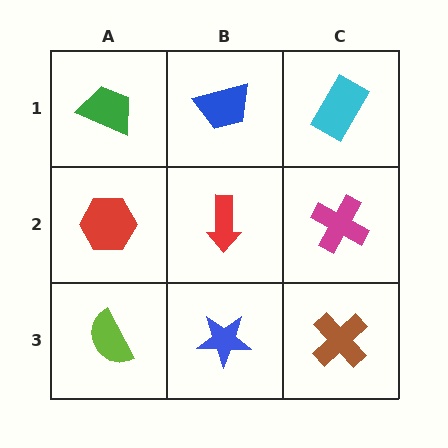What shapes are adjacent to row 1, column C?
A magenta cross (row 2, column C), a blue trapezoid (row 1, column B).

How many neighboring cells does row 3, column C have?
2.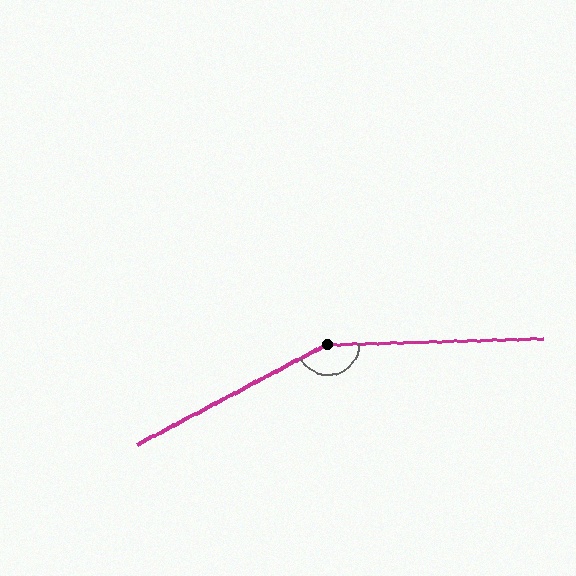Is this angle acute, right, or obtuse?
It is obtuse.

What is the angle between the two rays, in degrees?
Approximately 154 degrees.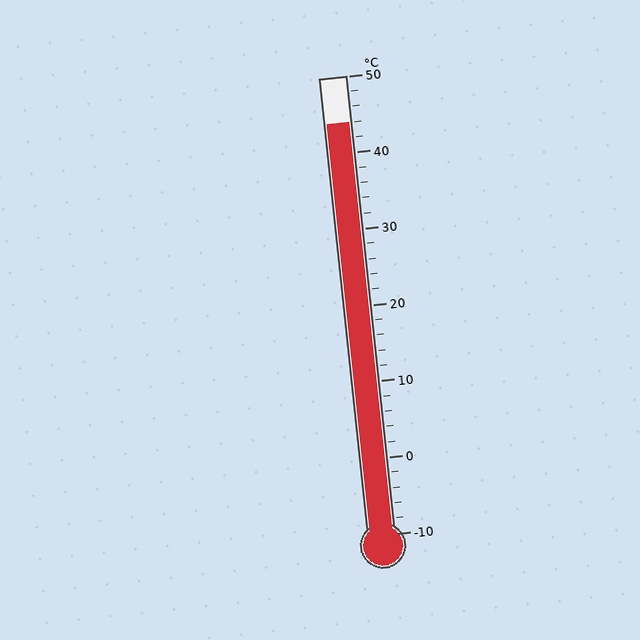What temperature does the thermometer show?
The thermometer shows approximately 44°C.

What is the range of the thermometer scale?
The thermometer scale ranges from -10°C to 50°C.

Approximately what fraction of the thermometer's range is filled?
The thermometer is filled to approximately 90% of its range.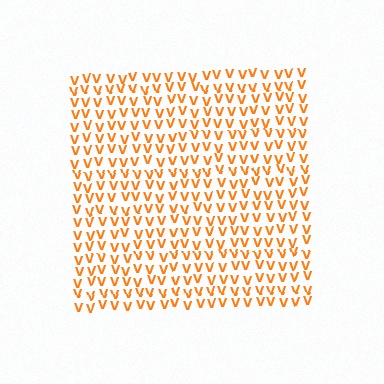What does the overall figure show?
The overall figure shows a square.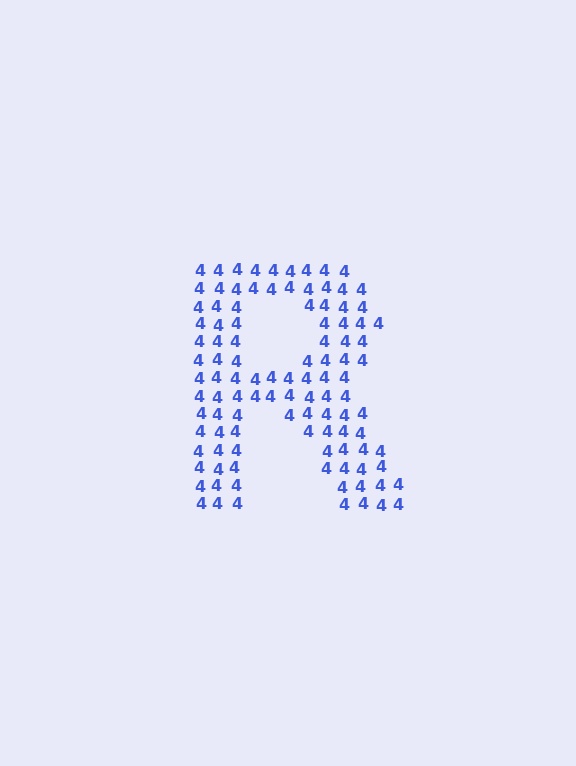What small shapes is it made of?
It is made of small digit 4's.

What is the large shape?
The large shape is the letter R.